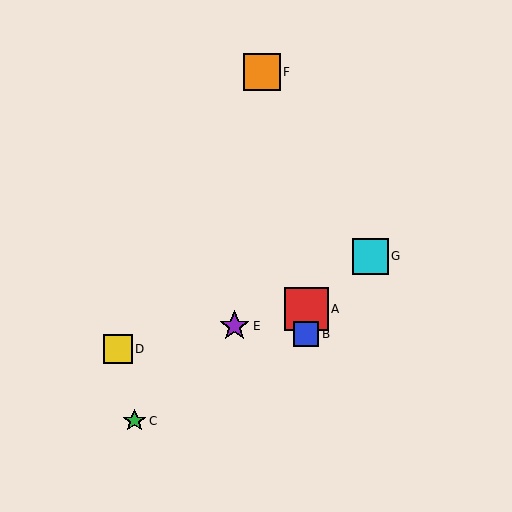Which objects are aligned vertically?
Objects A, B are aligned vertically.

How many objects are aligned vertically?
2 objects (A, B) are aligned vertically.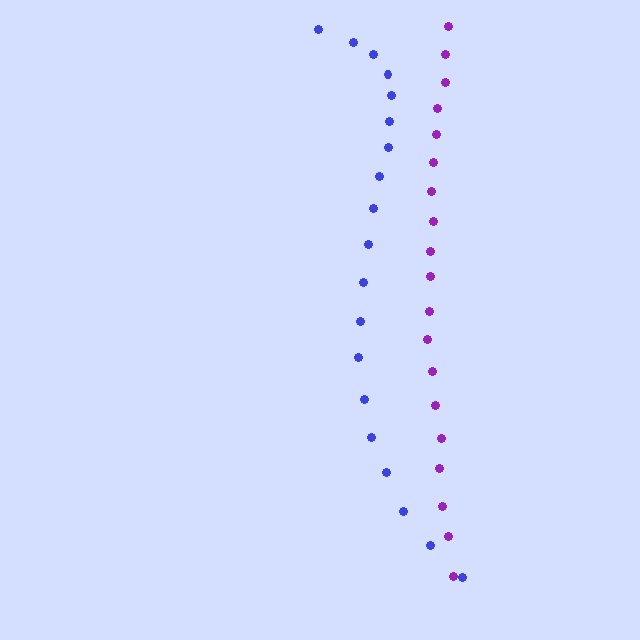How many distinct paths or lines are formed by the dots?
There are 2 distinct paths.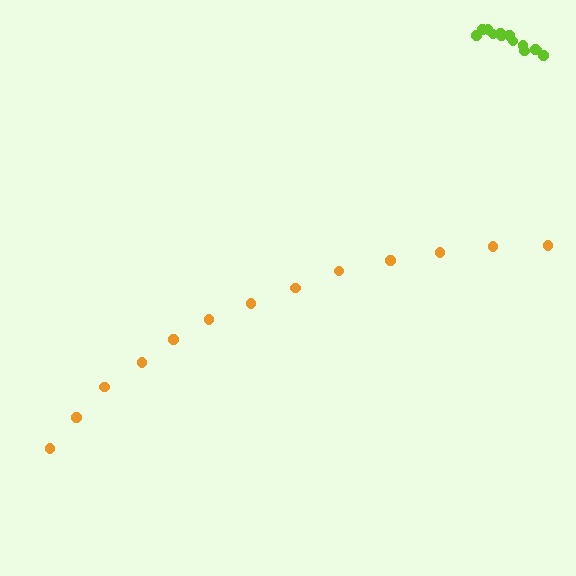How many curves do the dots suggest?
There are 2 distinct paths.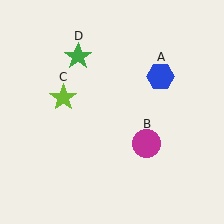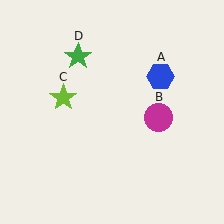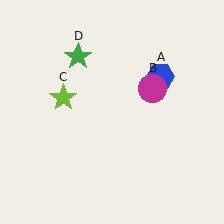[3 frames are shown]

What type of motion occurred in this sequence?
The magenta circle (object B) rotated counterclockwise around the center of the scene.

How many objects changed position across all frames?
1 object changed position: magenta circle (object B).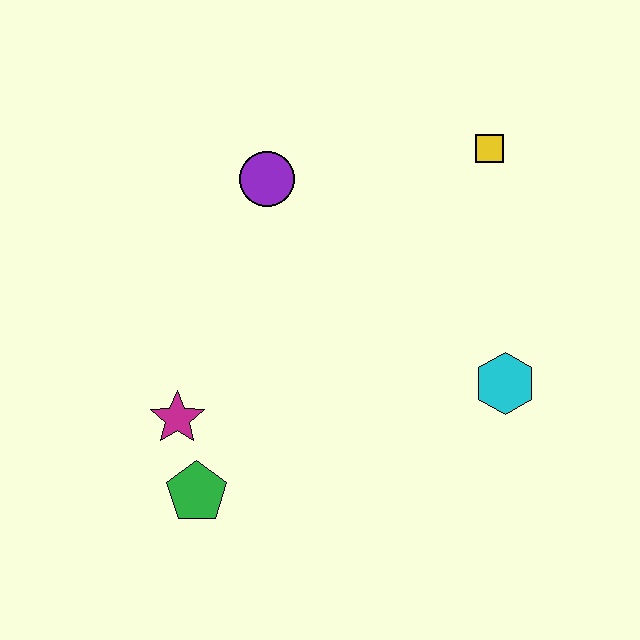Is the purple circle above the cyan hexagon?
Yes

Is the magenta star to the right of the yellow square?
No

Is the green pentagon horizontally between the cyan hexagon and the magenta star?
Yes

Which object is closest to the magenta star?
The green pentagon is closest to the magenta star.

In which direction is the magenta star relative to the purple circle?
The magenta star is below the purple circle.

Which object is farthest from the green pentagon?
The yellow square is farthest from the green pentagon.